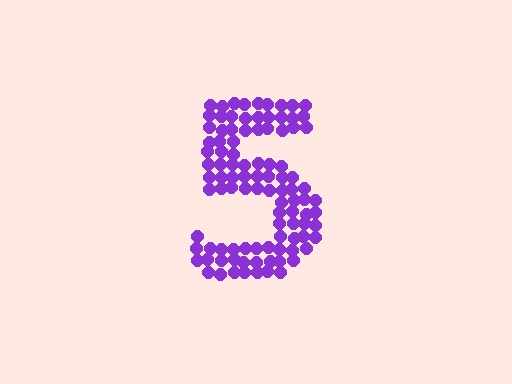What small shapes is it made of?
It is made of small circles.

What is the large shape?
The large shape is the digit 5.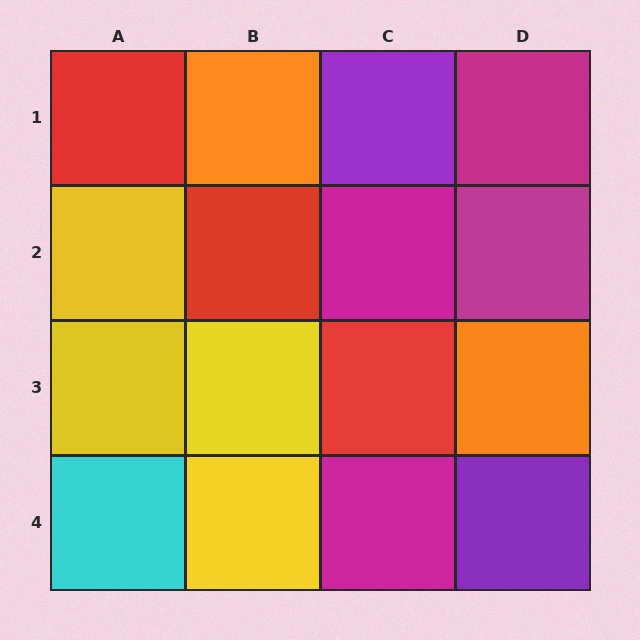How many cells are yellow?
4 cells are yellow.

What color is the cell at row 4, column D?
Purple.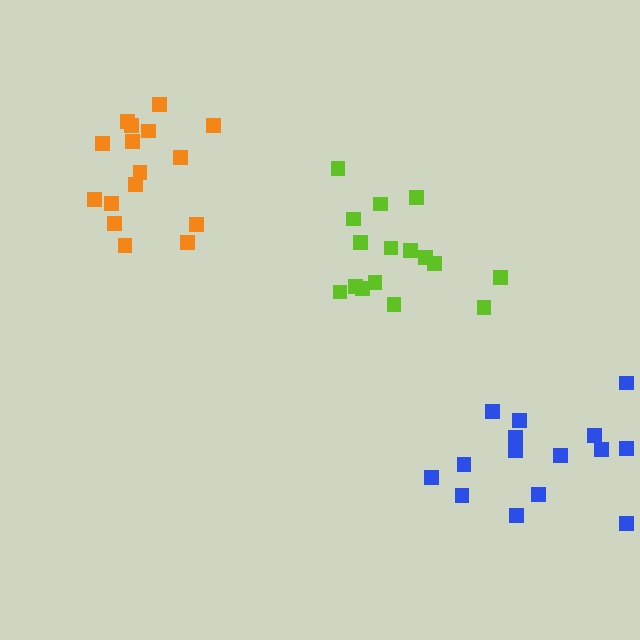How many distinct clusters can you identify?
There are 3 distinct clusters.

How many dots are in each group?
Group 1: 16 dots, Group 2: 15 dots, Group 3: 16 dots (47 total).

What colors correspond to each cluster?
The clusters are colored: orange, blue, lime.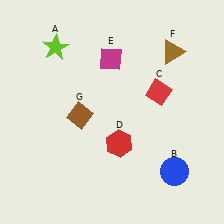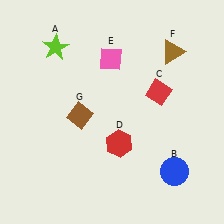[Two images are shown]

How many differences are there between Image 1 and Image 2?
There is 1 difference between the two images.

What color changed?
The diamond (E) changed from magenta in Image 1 to pink in Image 2.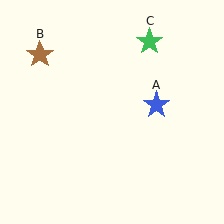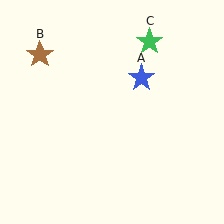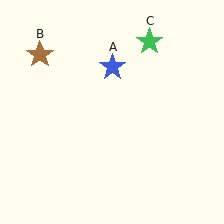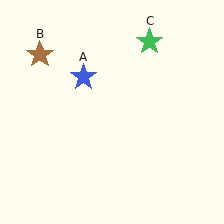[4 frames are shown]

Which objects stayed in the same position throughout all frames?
Brown star (object B) and green star (object C) remained stationary.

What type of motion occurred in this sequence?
The blue star (object A) rotated counterclockwise around the center of the scene.